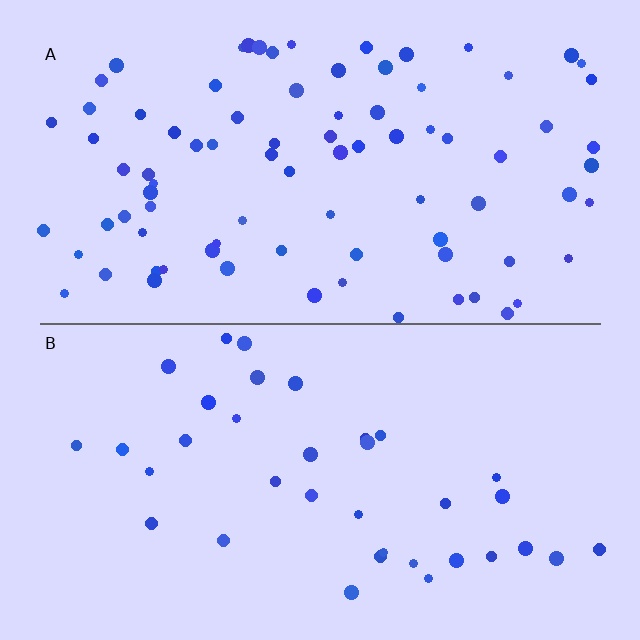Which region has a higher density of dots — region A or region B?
A (the top).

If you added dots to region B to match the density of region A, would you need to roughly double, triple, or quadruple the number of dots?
Approximately double.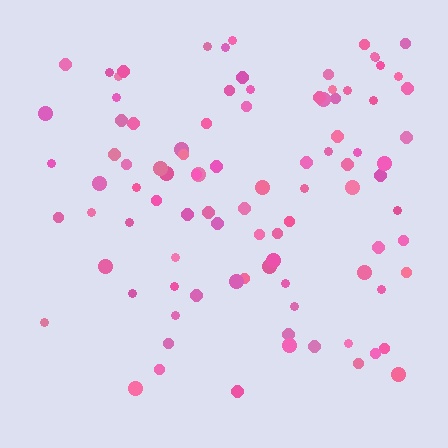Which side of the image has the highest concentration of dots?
The top.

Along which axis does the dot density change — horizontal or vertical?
Vertical.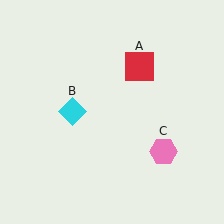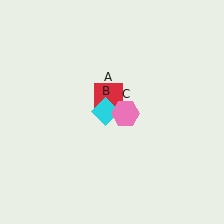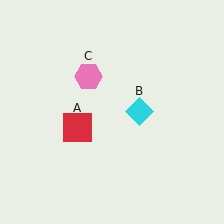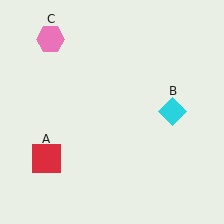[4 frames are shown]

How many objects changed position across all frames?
3 objects changed position: red square (object A), cyan diamond (object B), pink hexagon (object C).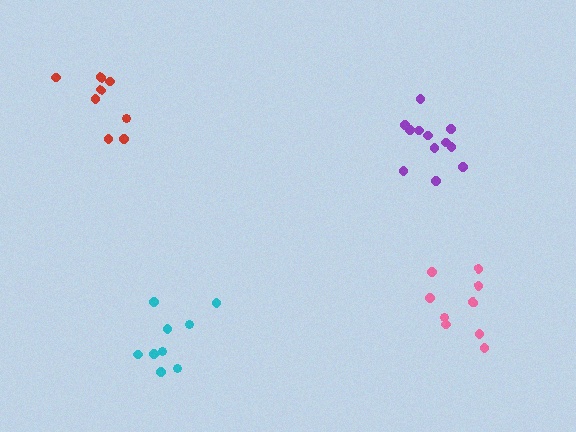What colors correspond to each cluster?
The clusters are colored: red, pink, purple, cyan.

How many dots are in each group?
Group 1: 8 dots, Group 2: 9 dots, Group 3: 12 dots, Group 4: 9 dots (38 total).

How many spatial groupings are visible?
There are 4 spatial groupings.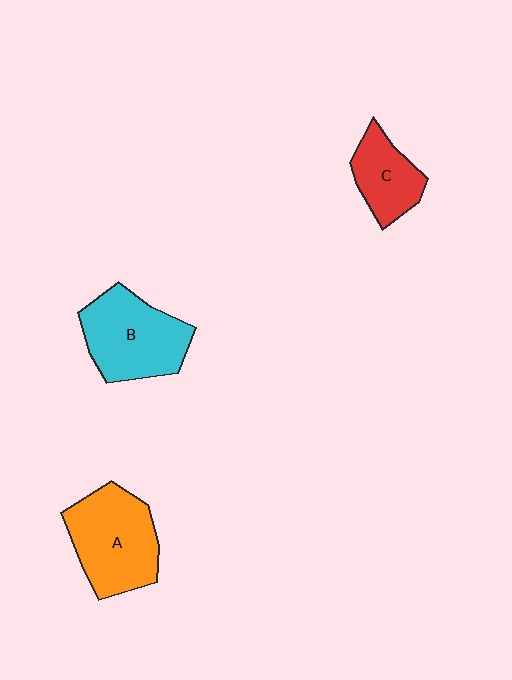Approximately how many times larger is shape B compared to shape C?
Approximately 1.6 times.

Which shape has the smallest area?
Shape C (red).